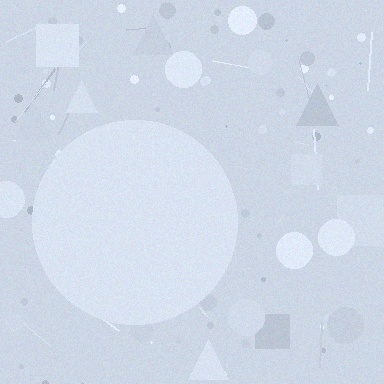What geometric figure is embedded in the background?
A circle is embedded in the background.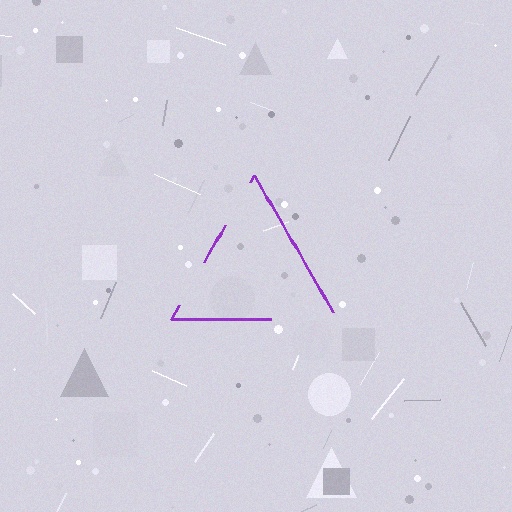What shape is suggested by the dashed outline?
The dashed outline suggests a triangle.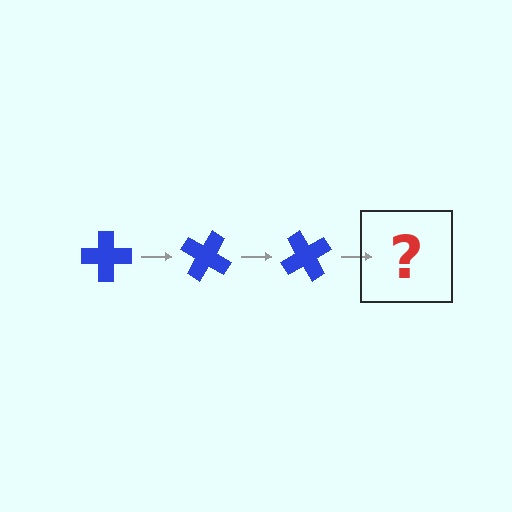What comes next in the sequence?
The next element should be a blue cross rotated 90 degrees.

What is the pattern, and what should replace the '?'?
The pattern is that the cross rotates 30 degrees each step. The '?' should be a blue cross rotated 90 degrees.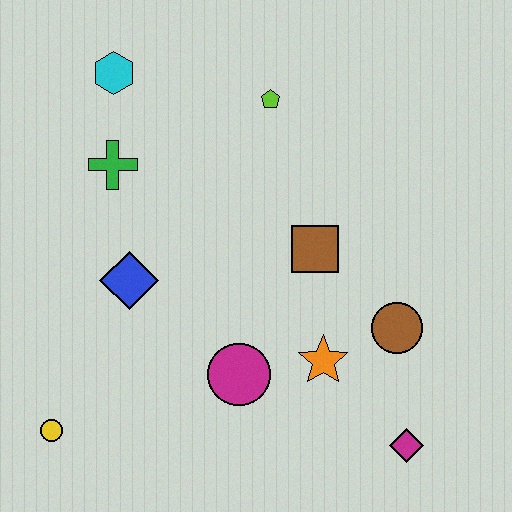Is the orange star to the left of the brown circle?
Yes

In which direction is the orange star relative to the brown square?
The orange star is below the brown square.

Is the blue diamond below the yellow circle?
No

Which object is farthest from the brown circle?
The cyan hexagon is farthest from the brown circle.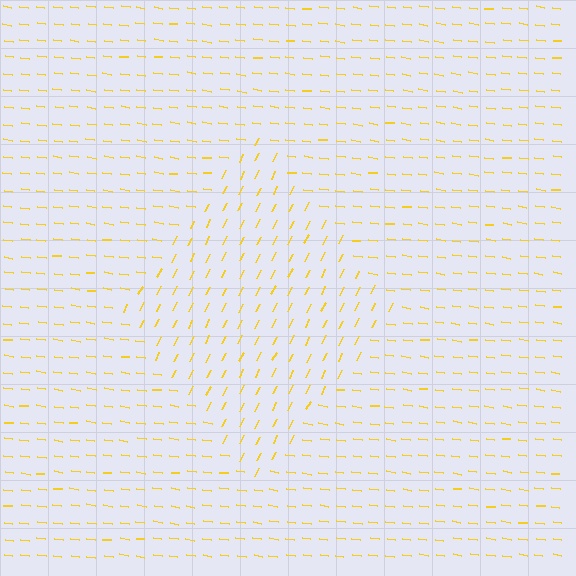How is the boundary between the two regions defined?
The boundary is defined purely by a change in line orientation (approximately 70 degrees difference). All lines are the same color and thickness.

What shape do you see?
I see a diamond.